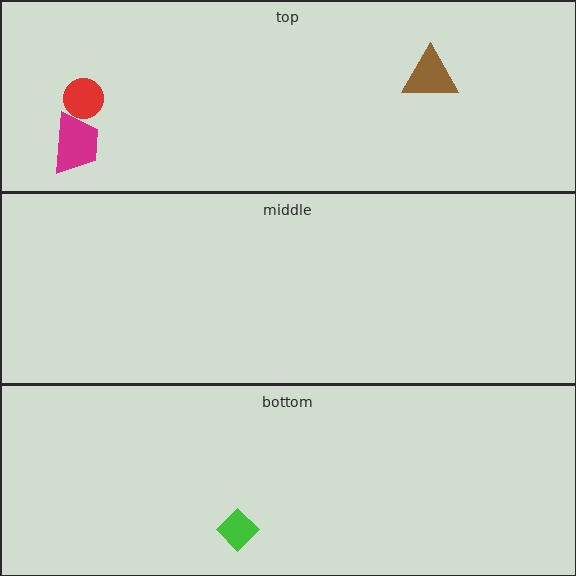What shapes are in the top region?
The brown triangle, the magenta trapezoid, the red circle.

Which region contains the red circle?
The top region.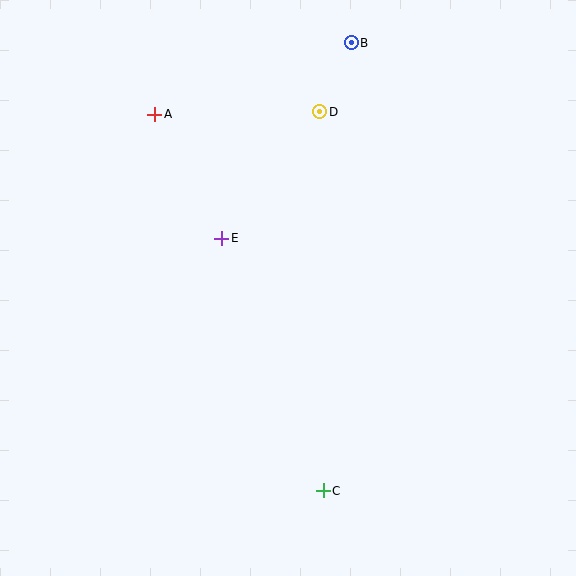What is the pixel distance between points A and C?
The distance between A and C is 412 pixels.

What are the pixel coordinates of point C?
Point C is at (323, 491).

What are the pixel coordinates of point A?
Point A is at (155, 114).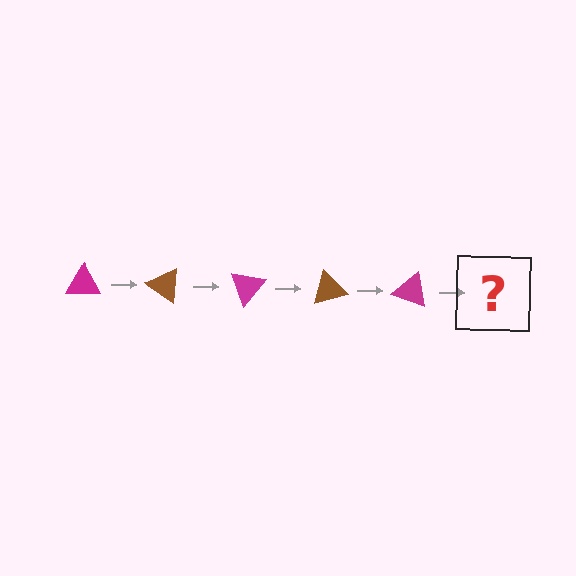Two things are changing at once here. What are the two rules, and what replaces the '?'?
The two rules are that it rotates 35 degrees each step and the color cycles through magenta and brown. The '?' should be a brown triangle, rotated 175 degrees from the start.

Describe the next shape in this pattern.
It should be a brown triangle, rotated 175 degrees from the start.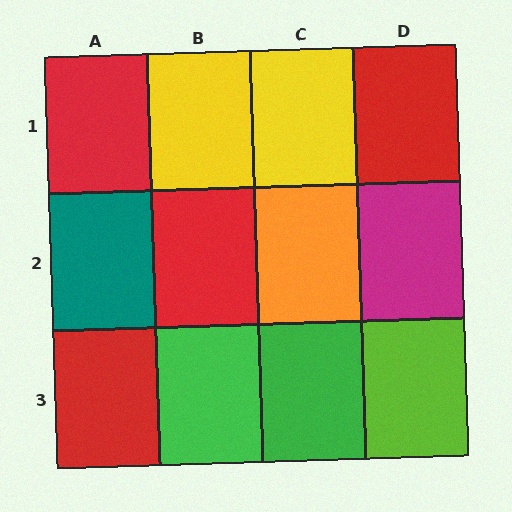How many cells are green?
2 cells are green.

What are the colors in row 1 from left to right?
Red, yellow, yellow, red.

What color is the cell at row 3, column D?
Lime.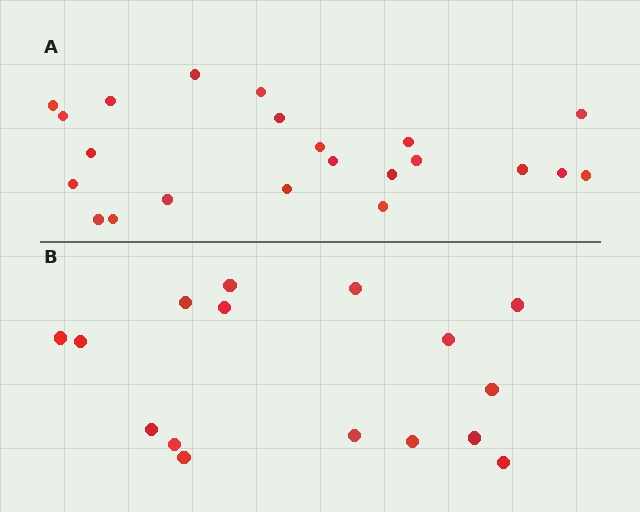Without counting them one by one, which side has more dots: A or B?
Region A (the top region) has more dots.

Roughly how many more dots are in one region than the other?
Region A has about 6 more dots than region B.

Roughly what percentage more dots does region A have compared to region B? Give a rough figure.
About 40% more.